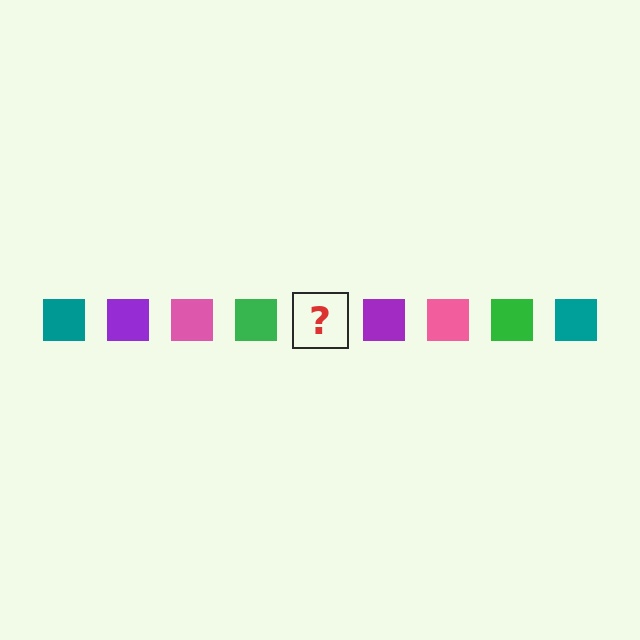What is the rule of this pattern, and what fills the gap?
The rule is that the pattern cycles through teal, purple, pink, green squares. The gap should be filled with a teal square.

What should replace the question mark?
The question mark should be replaced with a teal square.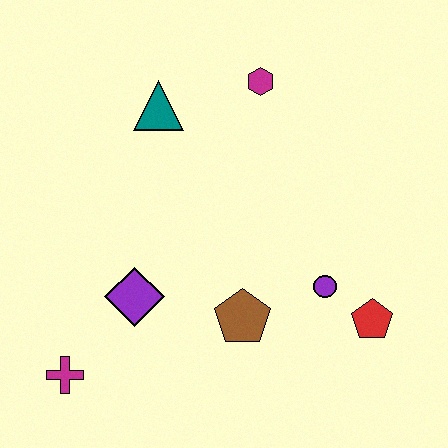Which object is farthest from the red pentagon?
The magenta cross is farthest from the red pentagon.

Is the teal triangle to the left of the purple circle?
Yes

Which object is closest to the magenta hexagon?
The teal triangle is closest to the magenta hexagon.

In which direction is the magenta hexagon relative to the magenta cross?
The magenta hexagon is above the magenta cross.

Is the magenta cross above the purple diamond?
No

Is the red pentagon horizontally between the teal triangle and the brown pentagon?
No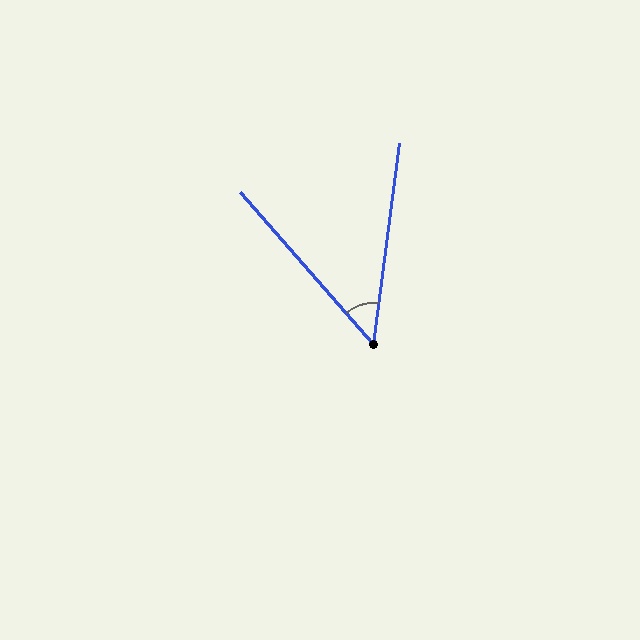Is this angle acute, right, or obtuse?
It is acute.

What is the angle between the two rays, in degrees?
Approximately 49 degrees.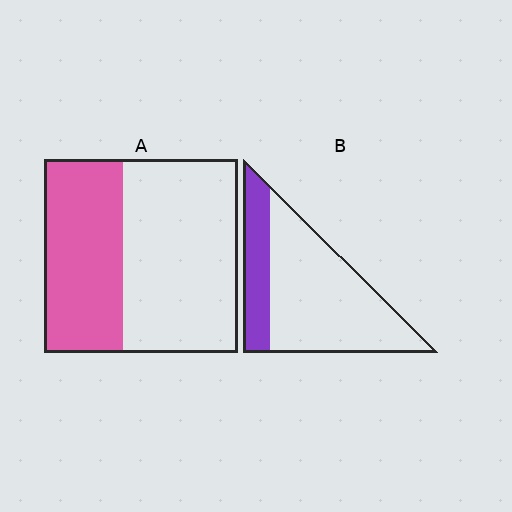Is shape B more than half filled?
No.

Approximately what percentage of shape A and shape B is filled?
A is approximately 40% and B is approximately 25%.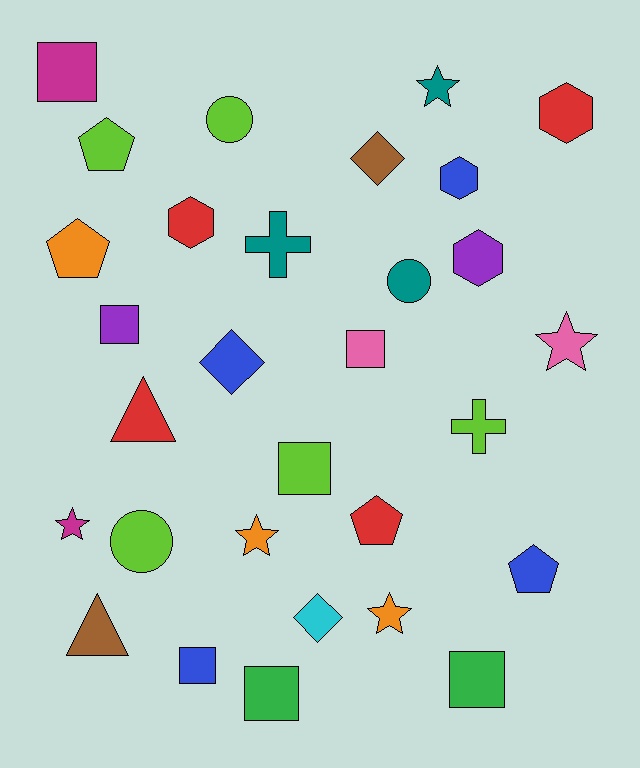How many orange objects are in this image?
There are 3 orange objects.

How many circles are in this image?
There are 3 circles.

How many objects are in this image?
There are 30 objects.